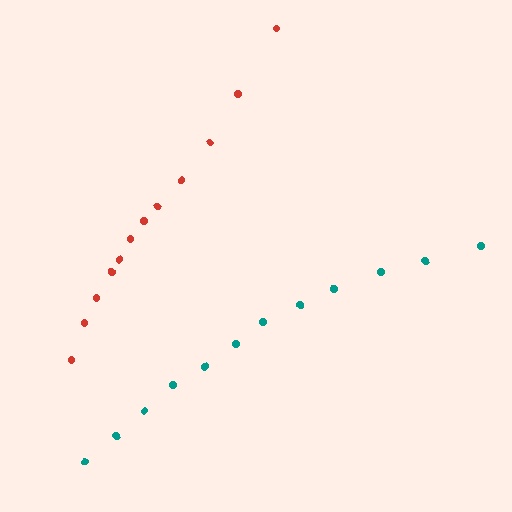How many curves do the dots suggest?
There are 2 distinct paths.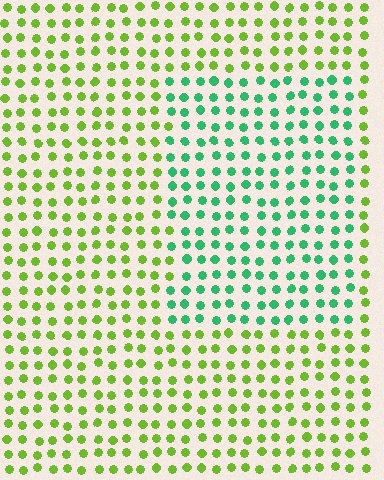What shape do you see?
I see a rectangle.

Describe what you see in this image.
The image is filled with small lime elements in a uniform arrangement. A rectangle-shaped region is visible where the elements are tinted to a slightly different hue, forming a subtle color boundary.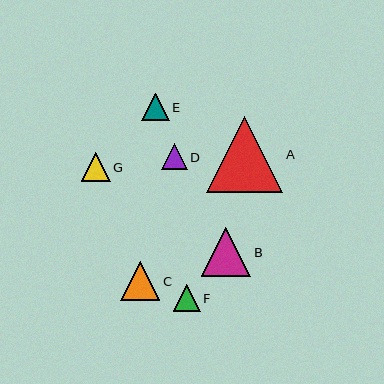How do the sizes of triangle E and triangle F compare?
Triangle E and triangle F are approximately the same size.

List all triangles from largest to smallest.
From largest to smallest: A, B, C, G, E, F, D.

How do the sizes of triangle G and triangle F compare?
Triangle G and triangle F are approximately the same size.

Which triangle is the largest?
Triangle A is the largest with a size of approximately 77 pixels.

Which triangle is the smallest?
Triangle D is the smallest with a size of approximately 26 pixels.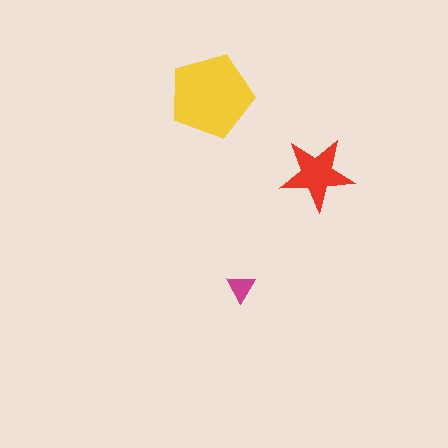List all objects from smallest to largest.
The magenta triangle, the red star, the yellow pentagon.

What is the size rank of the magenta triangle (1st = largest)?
3rd.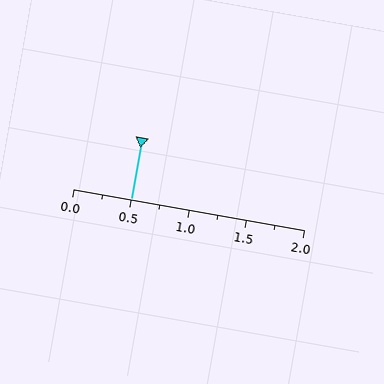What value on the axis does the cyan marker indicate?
The marker indicates approximately 0.5.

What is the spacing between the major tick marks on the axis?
The major ticks are spaced 0.5 apart.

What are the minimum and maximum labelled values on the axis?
The axis runs from 0.0 to 2.0.